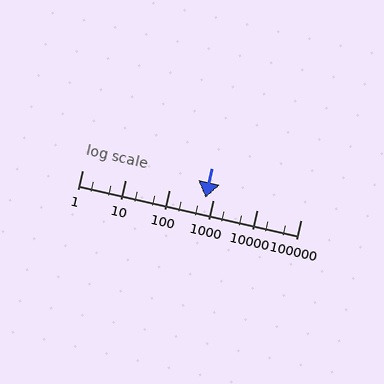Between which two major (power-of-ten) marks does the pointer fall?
The pointer is between 100 and 1000.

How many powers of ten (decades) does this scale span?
The scale spans 5 decades, from 1 to 100000.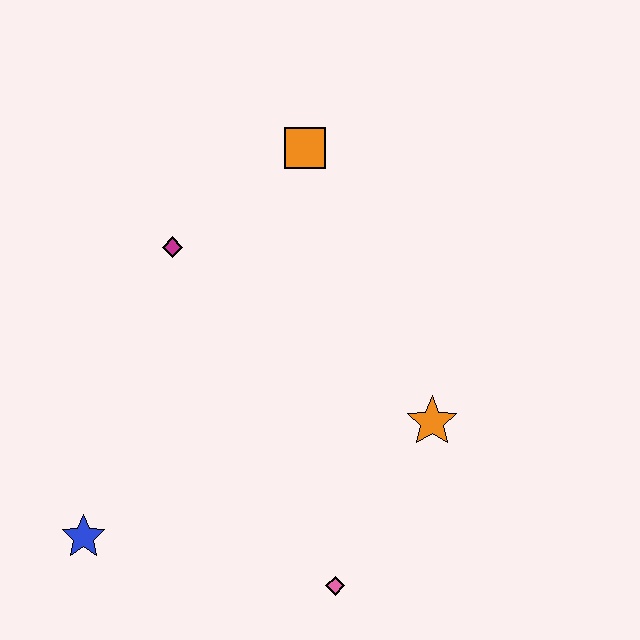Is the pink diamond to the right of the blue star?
Yes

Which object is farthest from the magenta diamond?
The pink diamond is farthest from the magenta diamond.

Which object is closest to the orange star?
The pink diamond is closest to the orange star.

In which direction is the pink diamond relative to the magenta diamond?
The pink diamond is below the magenta diamond.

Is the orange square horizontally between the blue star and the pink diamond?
Yes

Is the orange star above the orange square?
No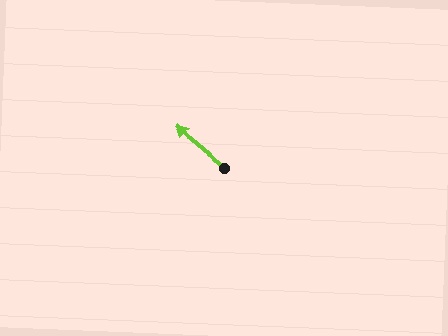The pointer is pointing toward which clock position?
Roughly 10 o'clock.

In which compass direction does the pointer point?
Northwest.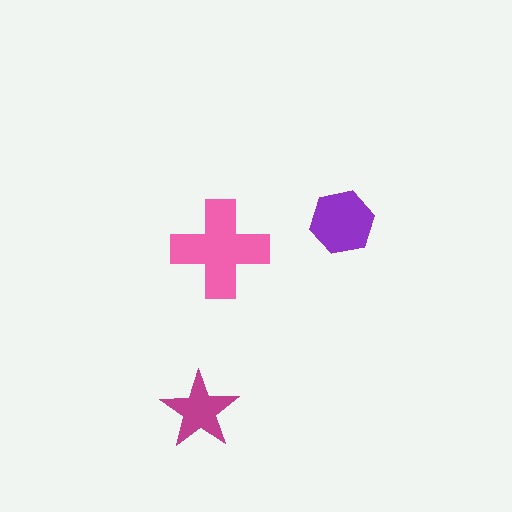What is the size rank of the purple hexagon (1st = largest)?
2nd.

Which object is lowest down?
The magenta star is bottommost.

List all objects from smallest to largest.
The magenta star, the purple hexagon, the pink cross.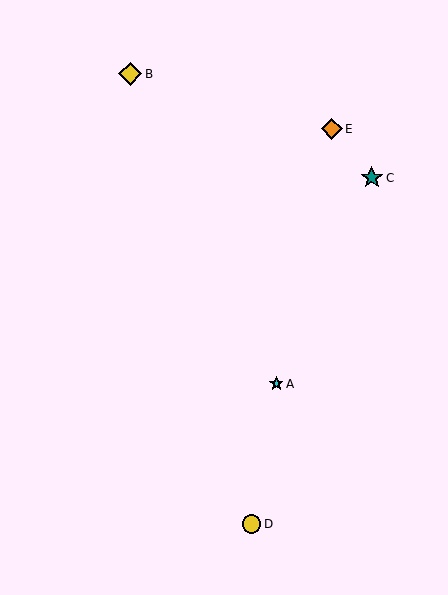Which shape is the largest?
The yellow diamond (labeled B) is the largest.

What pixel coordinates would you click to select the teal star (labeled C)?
Click at (372, 178) to select the teal star C.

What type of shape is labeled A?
Shape A is a cyan star.